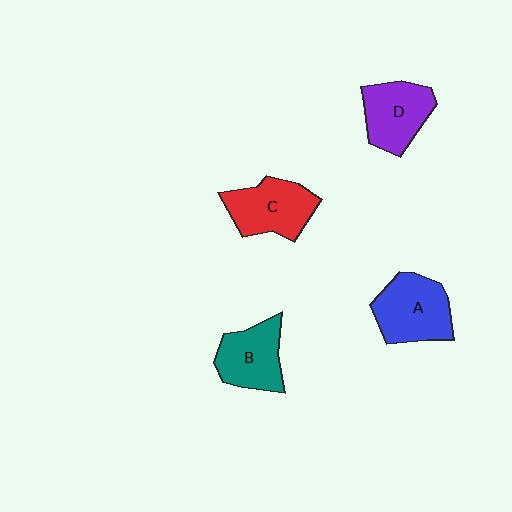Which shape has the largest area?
Shape A (blue).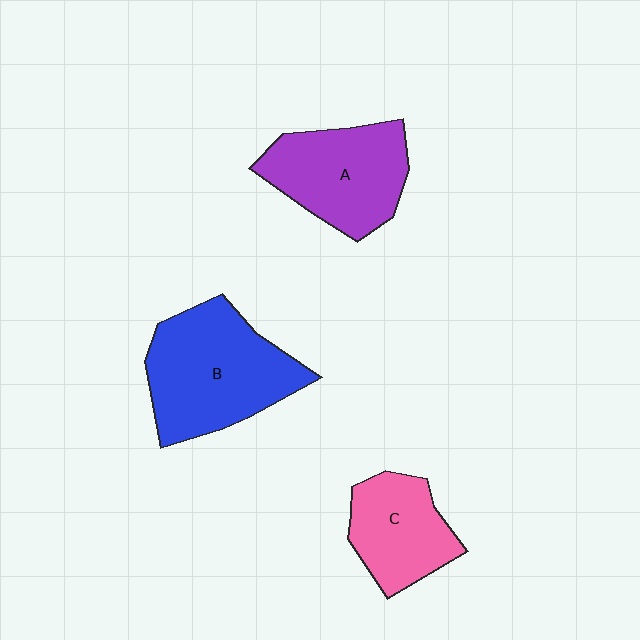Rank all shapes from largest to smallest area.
From largest to smallest: B (blue), A (purple), C (pink).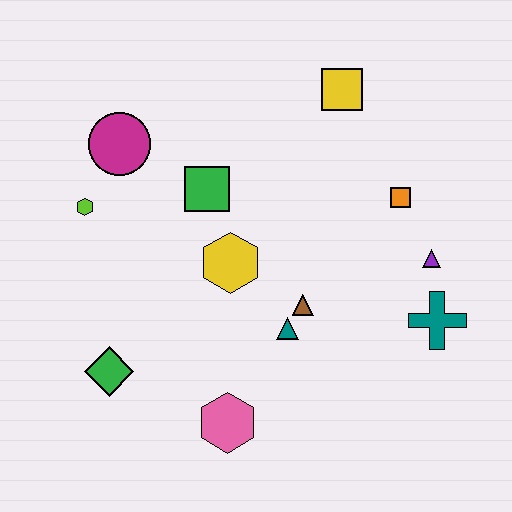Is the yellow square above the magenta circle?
Yes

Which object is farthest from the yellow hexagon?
The teal cross is farthest from the yellow hexagon.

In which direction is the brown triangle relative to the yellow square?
The brown triangle is below the yellow square.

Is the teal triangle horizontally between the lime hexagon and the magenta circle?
No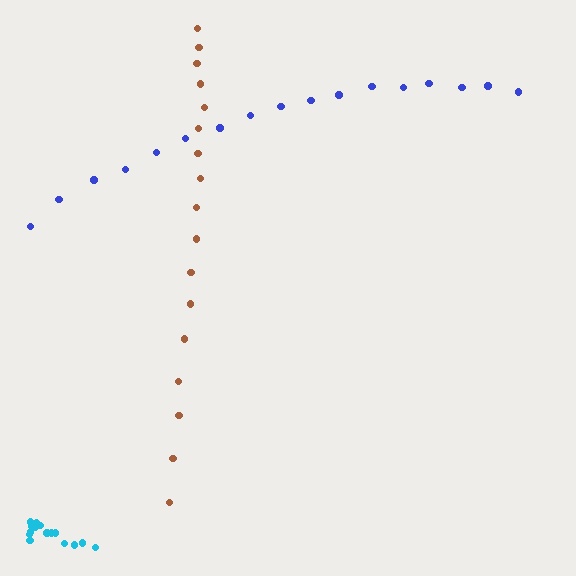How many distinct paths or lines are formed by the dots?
There are 3 distinct paths.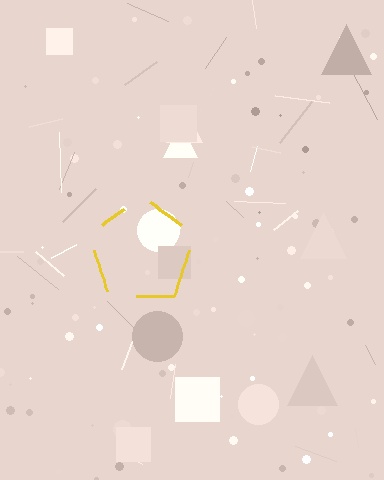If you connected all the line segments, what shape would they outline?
They would outline a pentagon.